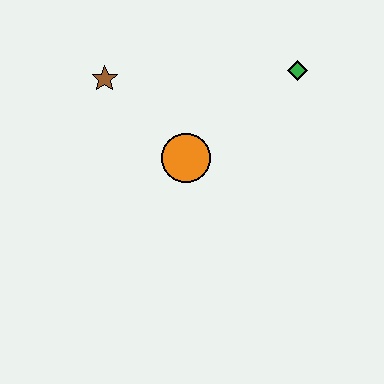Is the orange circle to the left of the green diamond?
Yes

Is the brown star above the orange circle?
Yes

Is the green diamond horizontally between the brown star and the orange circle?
No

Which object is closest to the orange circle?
The brown star is closest to the orange circle.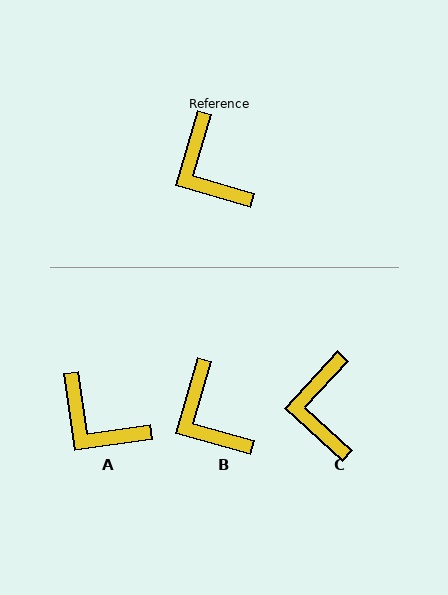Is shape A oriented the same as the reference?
No, it is off by about 24 degrees.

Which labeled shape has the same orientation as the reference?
B.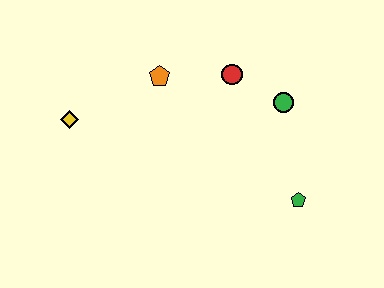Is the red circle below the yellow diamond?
No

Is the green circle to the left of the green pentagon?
Yes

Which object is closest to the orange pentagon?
The red circle is closest to the orange pentagon.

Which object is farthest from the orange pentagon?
The green pentagon is farthest from the orange pentagon.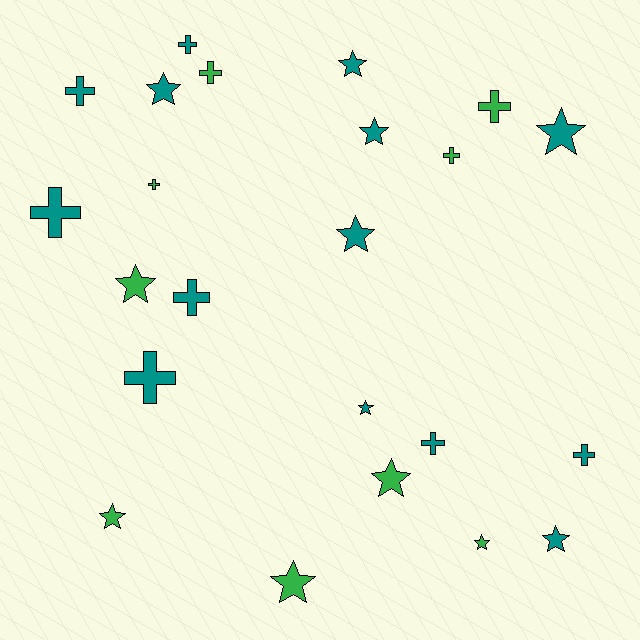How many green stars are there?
There are 5 green stars.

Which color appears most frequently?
Teal, with 14 objects.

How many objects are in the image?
There are 23 objects.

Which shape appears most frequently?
Star, with 12 objects.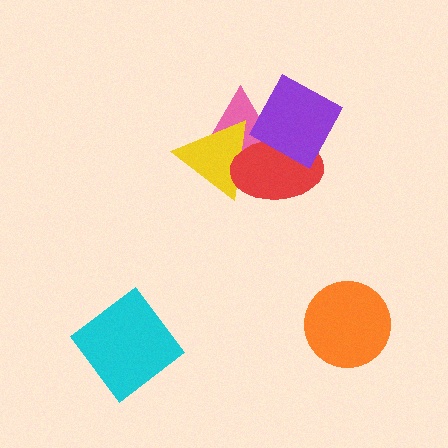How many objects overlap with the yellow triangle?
2 objects overlap with the yellow triangle.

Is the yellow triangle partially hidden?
Yes, it is partially covered by another shape.